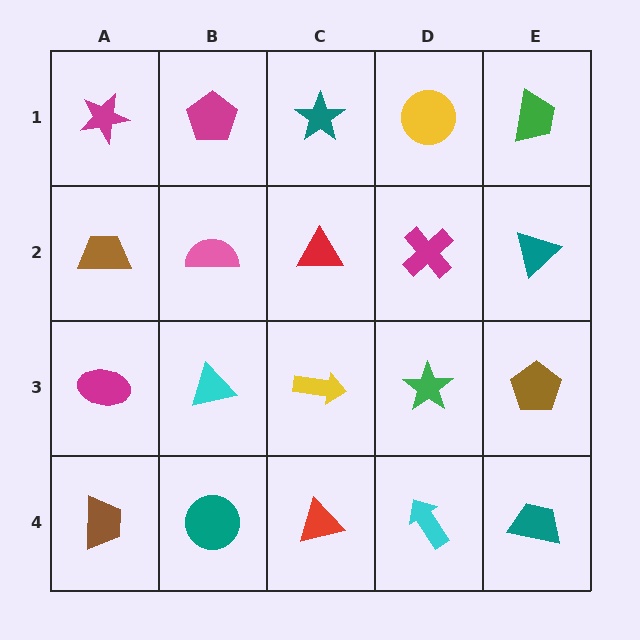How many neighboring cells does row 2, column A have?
3.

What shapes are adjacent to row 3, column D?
A magenta cross (row 2, column D), a cyan arrow (row 4, column D), a yellow arrow (row 3, column C), a brown pentagon (row 3, column E).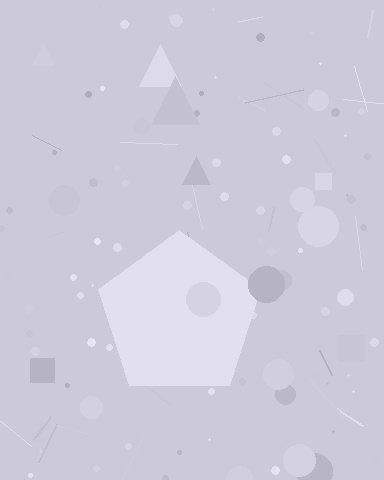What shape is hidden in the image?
A pentagon is hidden in the image.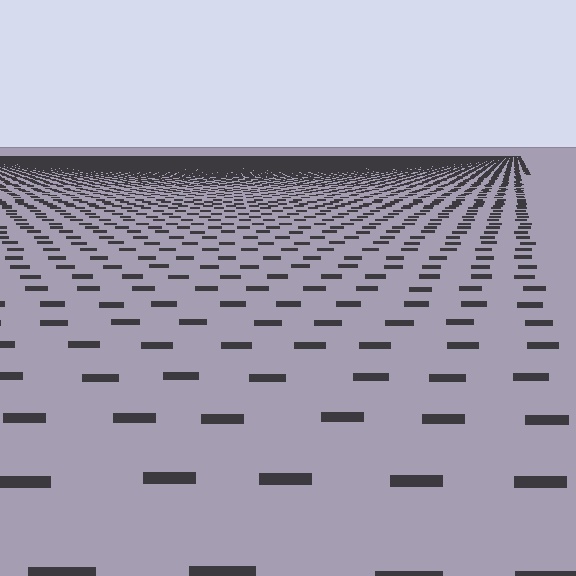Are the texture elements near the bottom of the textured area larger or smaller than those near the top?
Larger. Near the bottom, elements are closer to the viewer and appear at a bigger on-screen size.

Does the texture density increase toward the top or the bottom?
Density increases toward the top.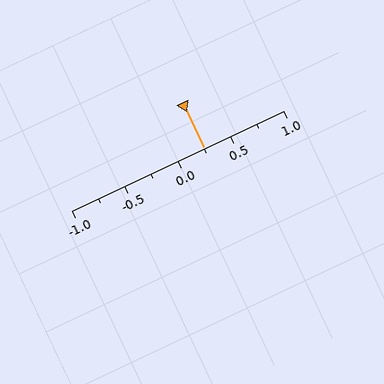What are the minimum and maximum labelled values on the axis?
The axis runs from -1.0 to 1.0.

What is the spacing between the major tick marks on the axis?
The major ticks are spaced 0.5 apart.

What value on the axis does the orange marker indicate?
The marker indicates approximately 0.25.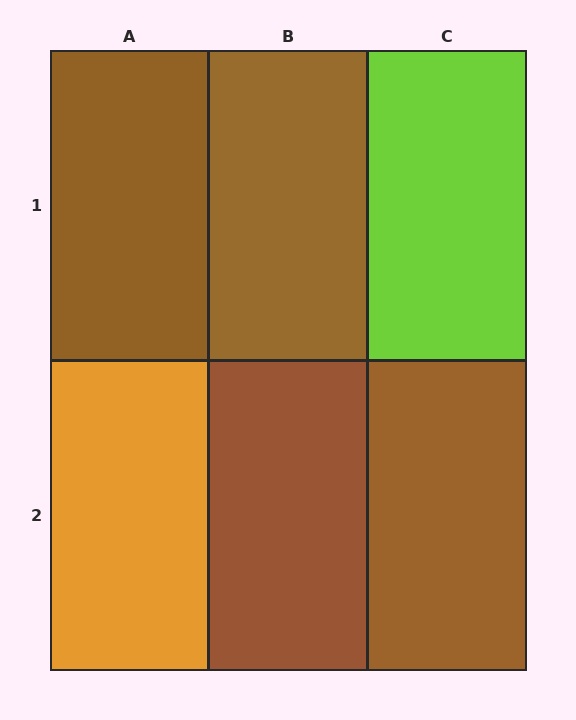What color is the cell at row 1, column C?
Lime.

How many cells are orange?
1 cell is orange.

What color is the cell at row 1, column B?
Brown.